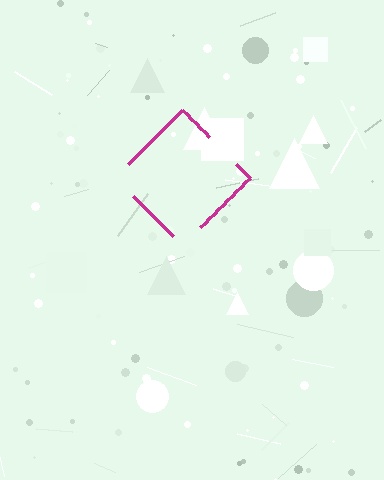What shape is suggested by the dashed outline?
The dashed outline suggests a diamond.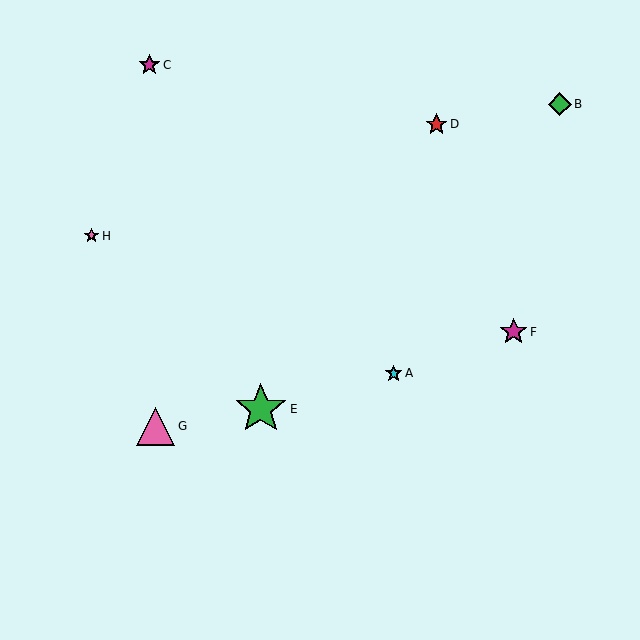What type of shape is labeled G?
Shape G is a pink triangle.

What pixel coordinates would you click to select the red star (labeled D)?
Click at (437, 124) to select the red star D.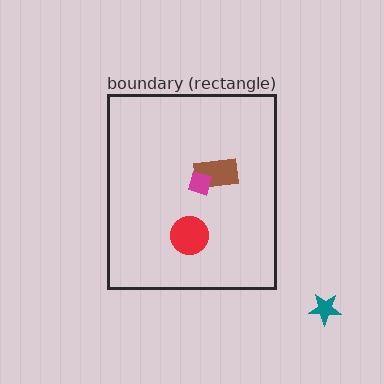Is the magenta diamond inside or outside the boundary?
Inside.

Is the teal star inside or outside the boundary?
Outside.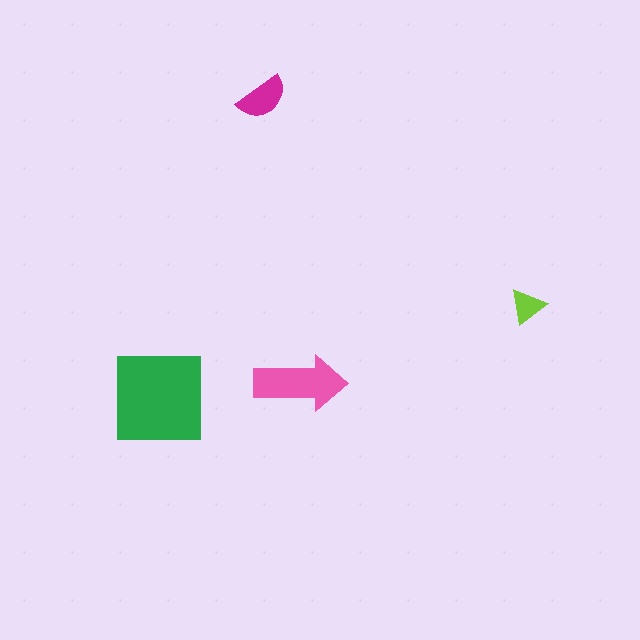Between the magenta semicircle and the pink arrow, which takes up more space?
The pink arrow.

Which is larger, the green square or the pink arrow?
The green square.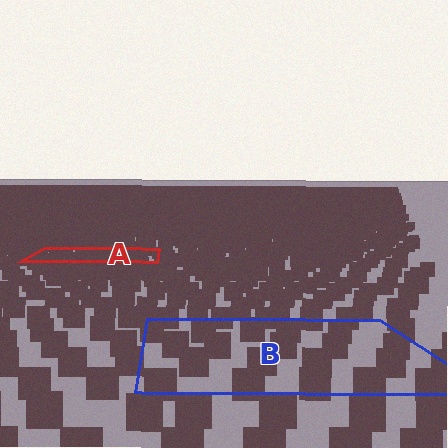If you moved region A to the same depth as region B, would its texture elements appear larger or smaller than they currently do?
They would appear larger. At a closer depth, the same texture elements are projected at a bigger on-screen size.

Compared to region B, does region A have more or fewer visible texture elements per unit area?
Region A has more texture elements per unit area — they are packed more densely because it is farther away.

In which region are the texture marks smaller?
The texture marks are smaller in region A, because it is farther away.